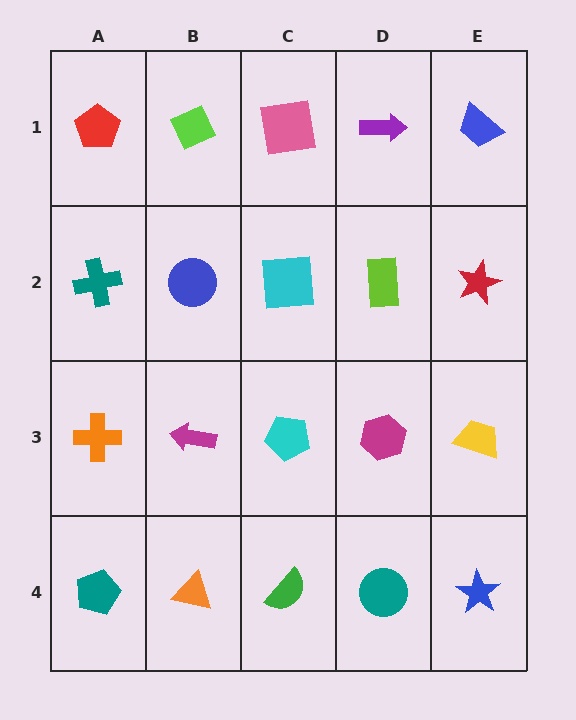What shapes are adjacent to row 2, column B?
A lime diamond (row 1, column B), a magenta arrow (row 3, column B), a teal cross (row 2, column A), a cyan square (row 2, column C).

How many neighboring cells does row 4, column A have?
2.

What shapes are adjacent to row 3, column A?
A teal cross (row 2, column A), a teal pentagon (row 4, column A), a magenta arrow (row 3, column B).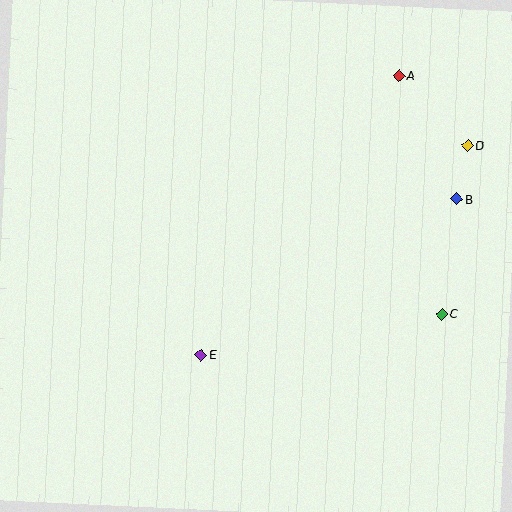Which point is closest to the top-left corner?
Point A is closest to the top-left corner.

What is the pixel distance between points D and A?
The distance between D and A is 98 pixels.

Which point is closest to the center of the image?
Point E at (201, 355) is closest to the center.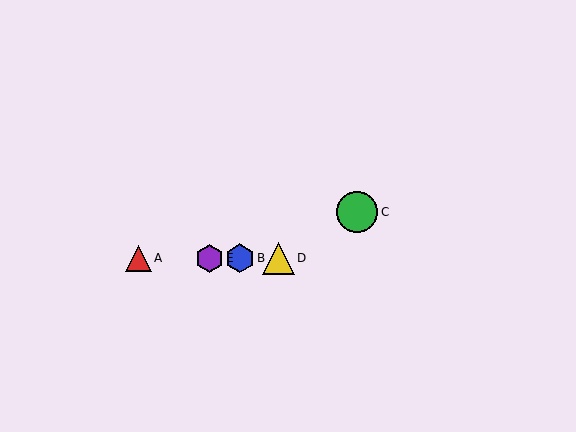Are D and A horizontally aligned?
Yes, both are at y≈258.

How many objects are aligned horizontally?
4 objects (A, B, D, E) are aligned horizontally.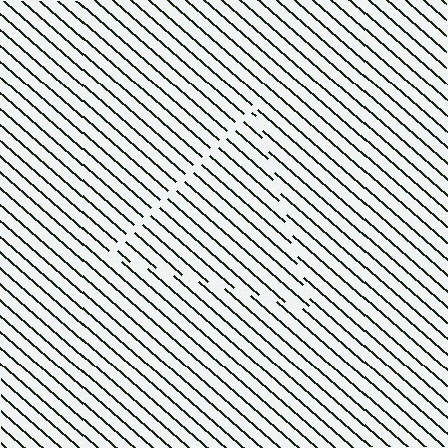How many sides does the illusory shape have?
3 sides — the line-ends trace a triangle.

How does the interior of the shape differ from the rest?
The interior of the shape contains the same grating, shifted by half a period — the contour is defined by the phase discontinuity where line-ends from the inner and outer gratings abut.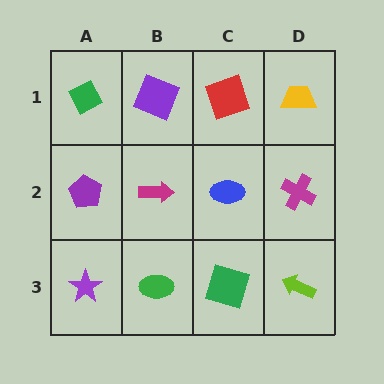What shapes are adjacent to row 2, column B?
A purple square (row 1, column B), a green ellipse (row 3, column B), a purple pentagon (row 2, column A), a blue ellipse (row 2, column C).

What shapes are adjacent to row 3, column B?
A magenta arrow (row 2, column B), a purple star (row 3, column A), a green square (row 3, column C).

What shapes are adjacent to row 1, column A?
A purple pentagon (row 2, column A), a purple square (row 1, column B).